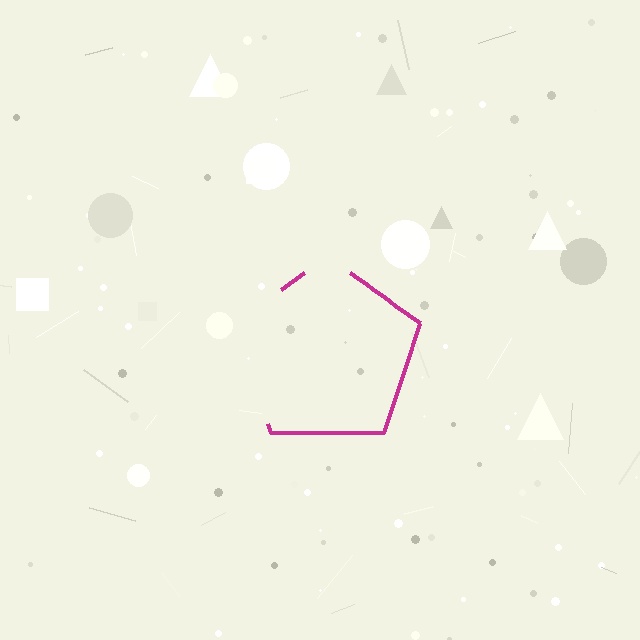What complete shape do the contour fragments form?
The contour fragments form a pentagon.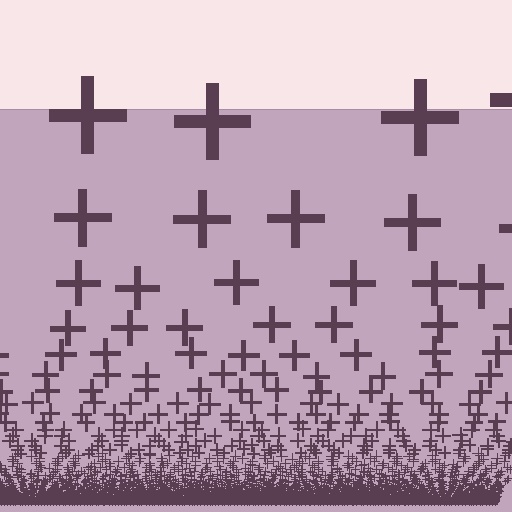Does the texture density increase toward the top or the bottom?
Density increases toward the bottom.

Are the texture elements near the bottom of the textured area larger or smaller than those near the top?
Smaller. The gradient is inverted — elements near the bottom are smaller and denser.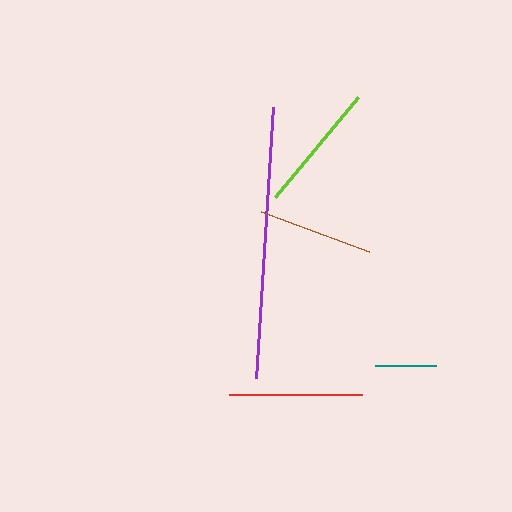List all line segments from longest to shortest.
From longest to shortest: purple, red, lime, brown, teal.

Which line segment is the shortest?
The teal line is the shortest at approximately 60 pixels.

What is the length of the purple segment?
The purple segment is approximately 271 pixels long.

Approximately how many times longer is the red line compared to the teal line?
The red line is approximately 2.2 times the length of the teal line.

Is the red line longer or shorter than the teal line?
The red line is longer than the teal line.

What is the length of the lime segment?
The lime segment is approximately 130 pixels long.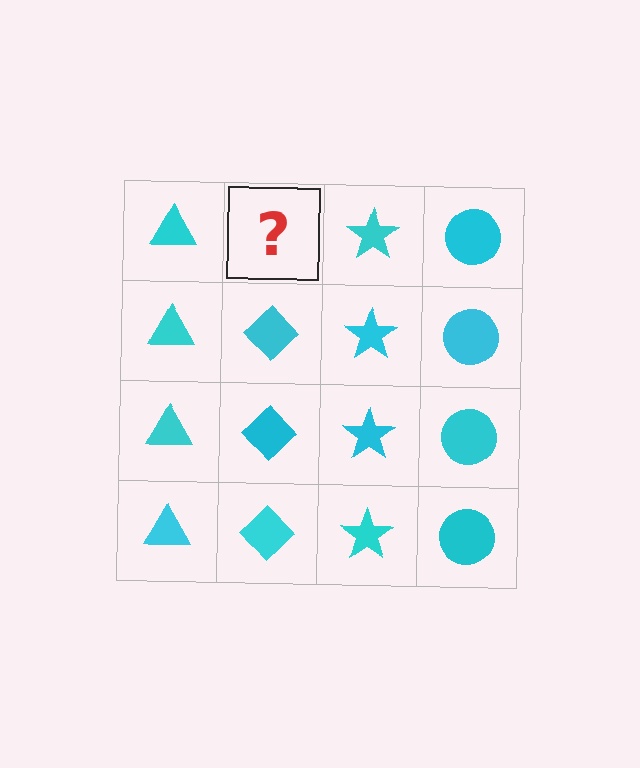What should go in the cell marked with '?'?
The missing cell should contain a cyan diamond.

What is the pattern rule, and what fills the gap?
The rule is that each column has a consistent shape. The gap should be filled with a cyan diamond.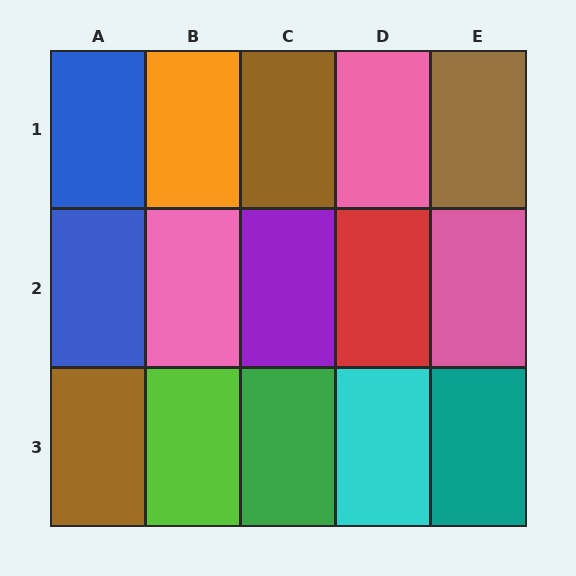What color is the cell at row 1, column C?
Brown.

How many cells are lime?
1 cell is lime.